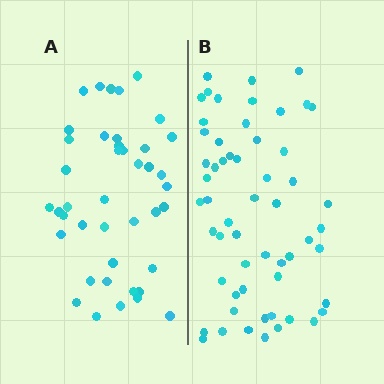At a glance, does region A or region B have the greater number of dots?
Region B (the right region) has more dots.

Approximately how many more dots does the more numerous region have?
Region B has approximately 15 more dots than region A.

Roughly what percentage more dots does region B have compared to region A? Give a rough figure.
About 35% more.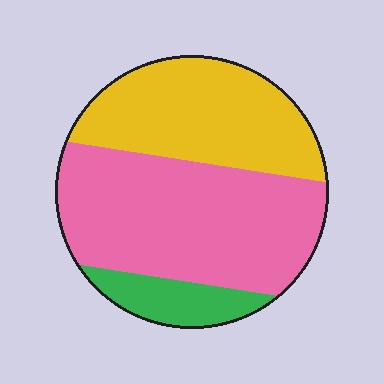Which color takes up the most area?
Pink, at roughly 50%.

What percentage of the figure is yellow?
Yellow covers 36% of the figure.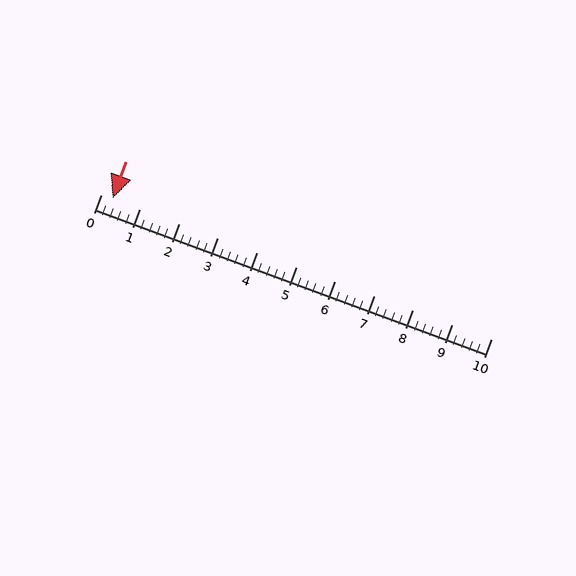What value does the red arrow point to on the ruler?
The red arrow points to approximately 0.3.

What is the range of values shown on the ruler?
The ruler shows values from 0 to 10.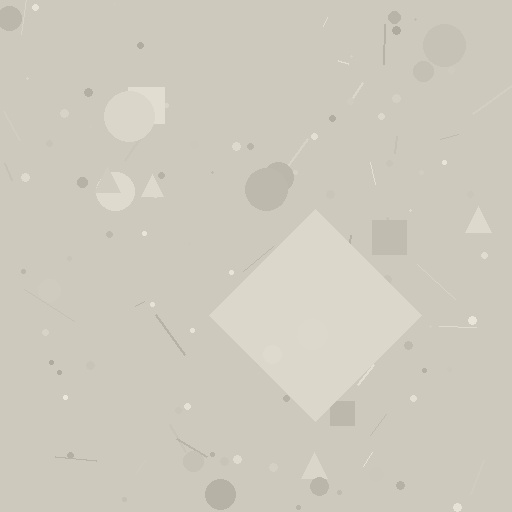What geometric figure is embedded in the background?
A diamond is embedded in the background.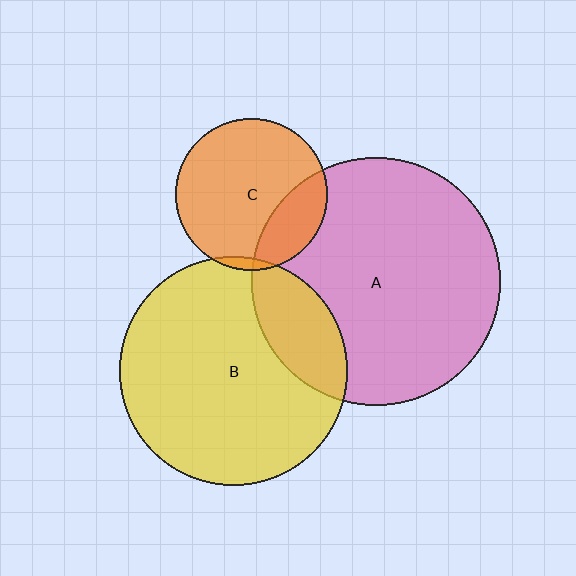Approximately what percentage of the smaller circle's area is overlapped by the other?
Approximately 20%.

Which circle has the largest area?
Circle A (pink).